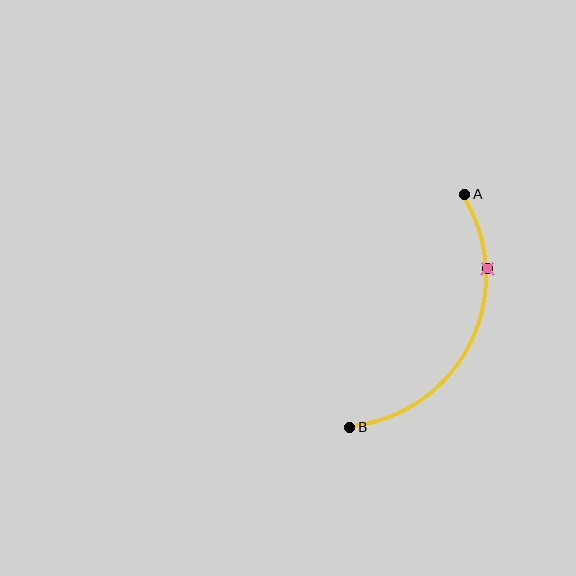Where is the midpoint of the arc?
The arc midpoint is the point on the curve farthest from the straight line joining A and B. It sits to the right of that line.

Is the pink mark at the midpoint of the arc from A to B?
No. The pink mark lies on the arc but is closer to endpoint A. The arc midpoint would be at the point on the curve equidistant along the arc from both A and B.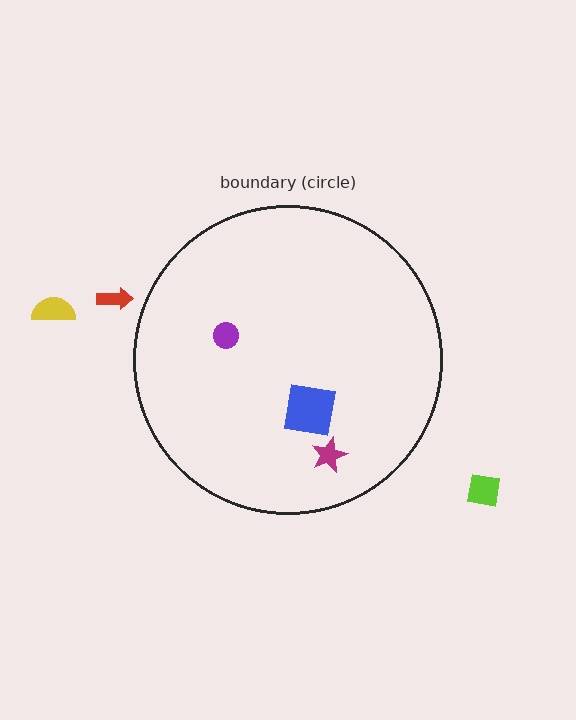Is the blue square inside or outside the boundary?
Inside.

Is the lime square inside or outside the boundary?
Outside.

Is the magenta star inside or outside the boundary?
Inside.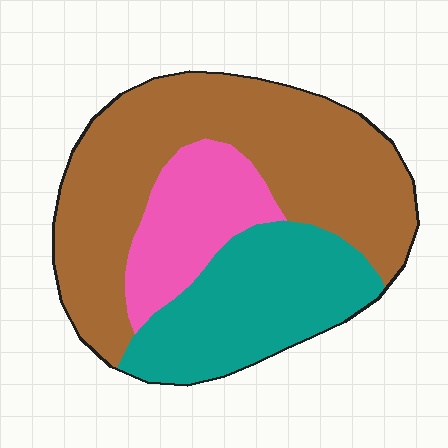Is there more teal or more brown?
Brown.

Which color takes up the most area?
Brown, at roughly 55%.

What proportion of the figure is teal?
Teal takes up about one quarter (1/4) of the figure.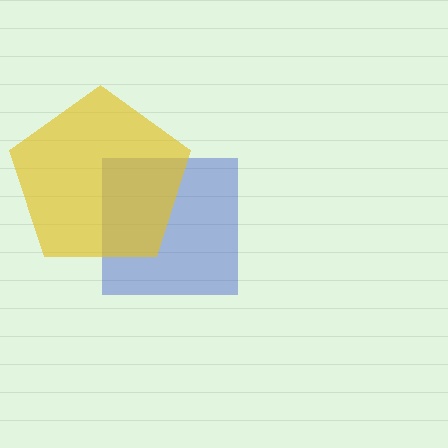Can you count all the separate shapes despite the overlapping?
Yes, there are 2 separate shapes.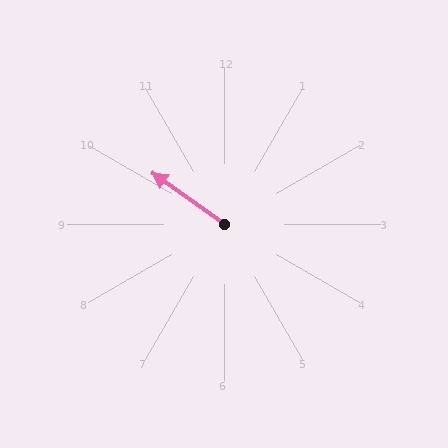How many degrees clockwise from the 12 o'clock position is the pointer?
Approximately 306 degrees.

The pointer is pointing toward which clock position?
Roughly 10 o'clock.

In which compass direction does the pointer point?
Northwest.